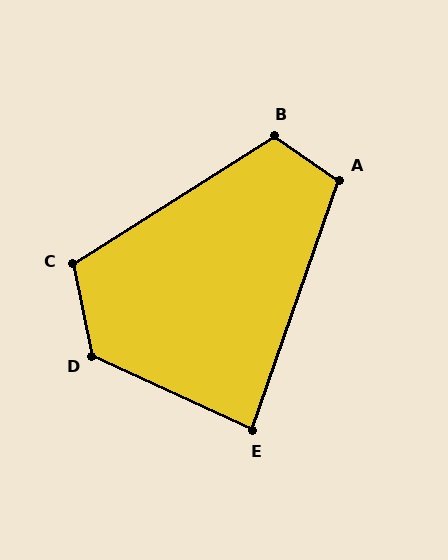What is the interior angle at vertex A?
Approximately 105 degrees (obtuse).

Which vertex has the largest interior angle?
D, at approximately 127 degrees.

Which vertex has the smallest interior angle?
E, at approximately 85 degrees.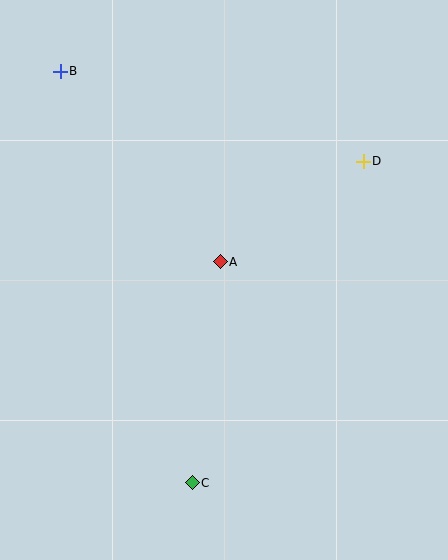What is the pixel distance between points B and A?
The distance between B and A is 248 pixels.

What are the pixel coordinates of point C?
Point C is at (192, 483).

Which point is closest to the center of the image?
Point A at (220, 262) is closest to the center.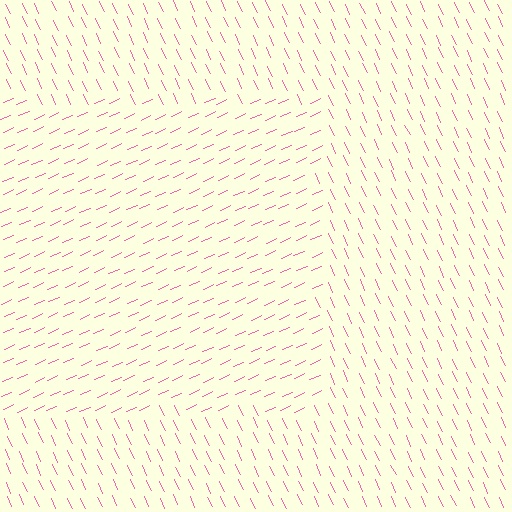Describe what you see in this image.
The image is filled with small pink line segments. A rectangle region in the image has lines oriented differently from the surrounding lines, creating a visible texture boundary.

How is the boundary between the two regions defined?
The boundary is defined purely by a change in line orientation (approximately 89 degrees difference). All lines are the same color and thickness.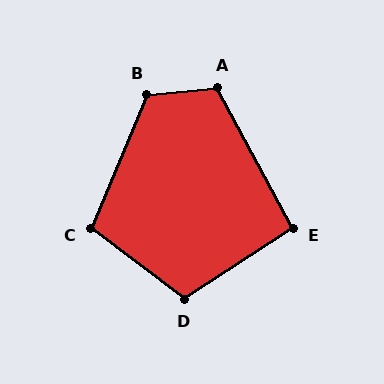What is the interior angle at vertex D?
Approximately 110 degrees (obtuse).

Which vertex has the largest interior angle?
B, at approximately 118 degrees.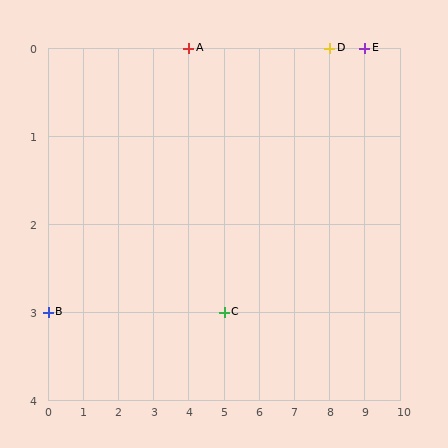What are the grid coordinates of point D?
Point D is at grid coordinates (8, 0).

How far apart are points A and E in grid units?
Points A and E are 5 columns apart.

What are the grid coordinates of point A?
Point A is at grid coordinates (4, 0).